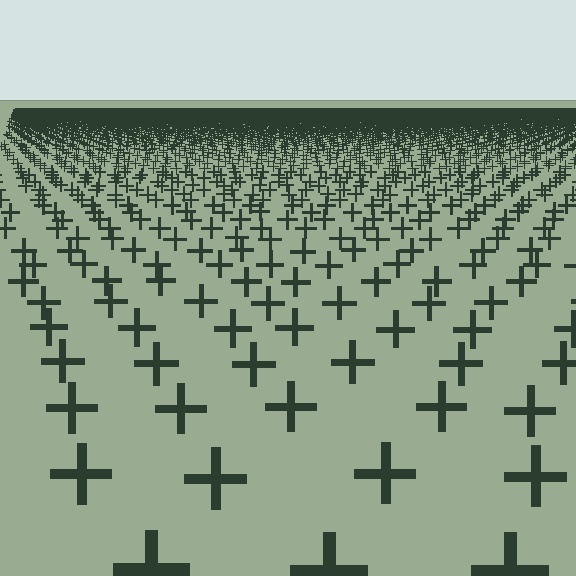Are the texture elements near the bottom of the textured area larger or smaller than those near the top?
Larger. Near the bottom, elements are closer to the viewer and appear at a bigger on-screen size.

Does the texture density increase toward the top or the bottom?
Density increases toward the top.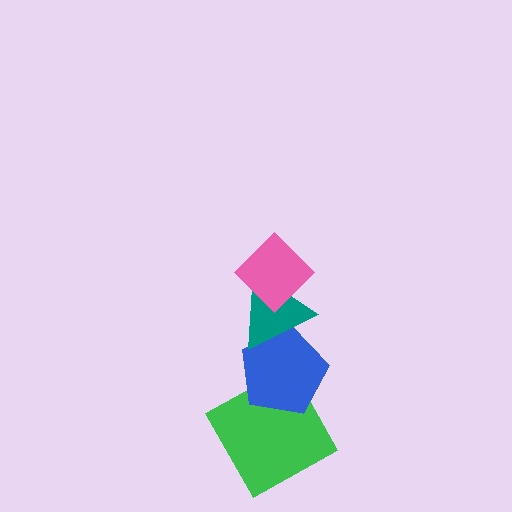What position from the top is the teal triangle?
The teal triangle is 2nd from the top.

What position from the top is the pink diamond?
The pink diamond is 1st from the top.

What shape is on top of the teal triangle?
The pink diamond is on top of the teal triangle.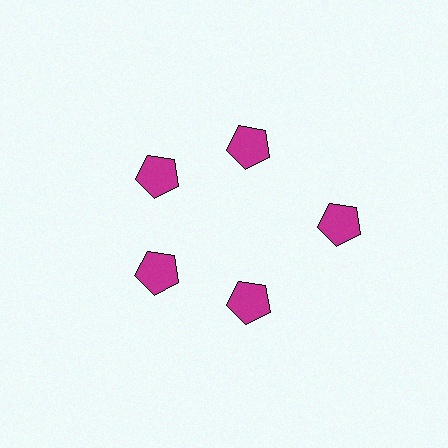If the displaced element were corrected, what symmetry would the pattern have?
It would have 5-fold rotational symmetry — the pattern would map onto itself every 72 degrees.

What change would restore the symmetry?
The symmetry would be restored by moving it inward, back onto the ring so that all 5 pentagons sit at equal angles and equal distance from the center.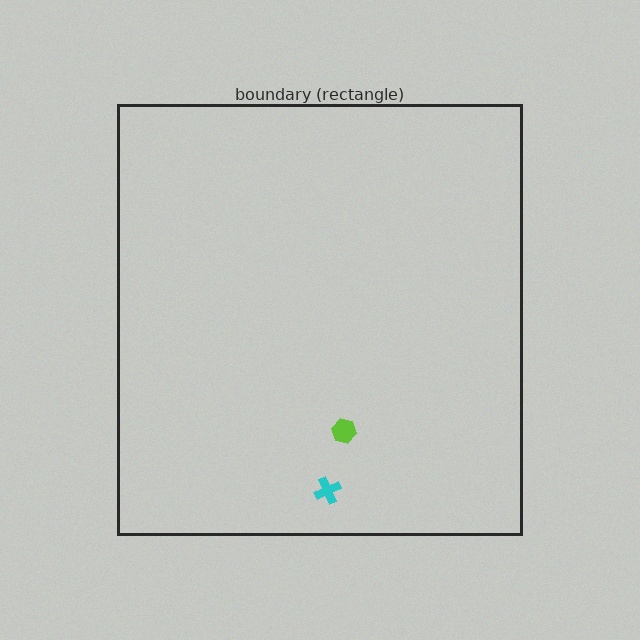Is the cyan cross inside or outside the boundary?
Inside.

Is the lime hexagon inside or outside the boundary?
Inside.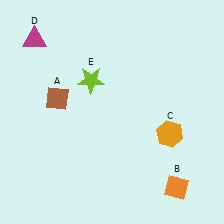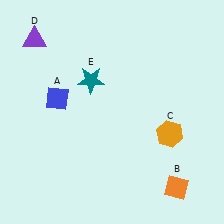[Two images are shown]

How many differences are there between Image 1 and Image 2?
There are 3 differences between the two images.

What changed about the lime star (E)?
In Image 1, E is lime. In Image 2, it changed to teal.